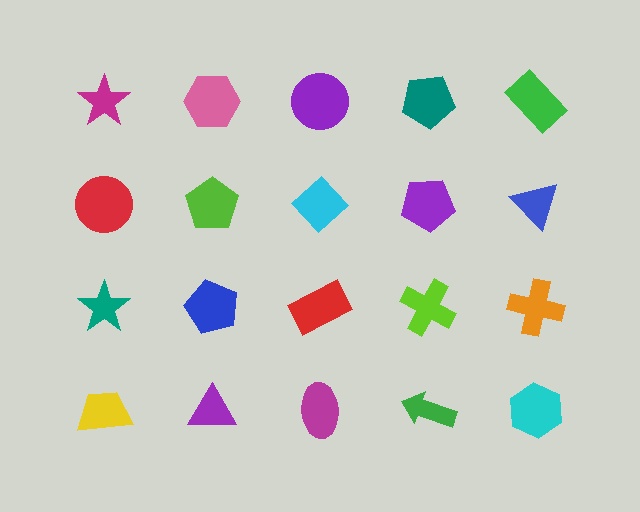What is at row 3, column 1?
A teal star.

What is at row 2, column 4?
A purple pentagon.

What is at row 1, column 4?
A teal pentagon.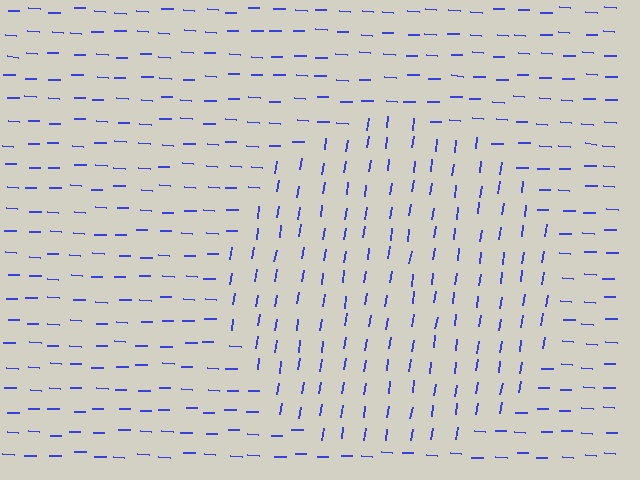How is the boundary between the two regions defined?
The boundary is defined purely by a change in line orientation (approximately 84 degrees difference). All lines are the same color and thickness.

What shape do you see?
I see a circle.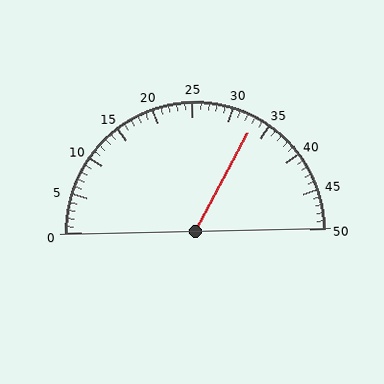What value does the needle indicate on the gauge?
The needle indicates approximately 33.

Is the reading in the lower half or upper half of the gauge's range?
The reading is in the upper half of the range (0 to 50).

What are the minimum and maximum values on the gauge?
The gauge ranges from 0 to 50.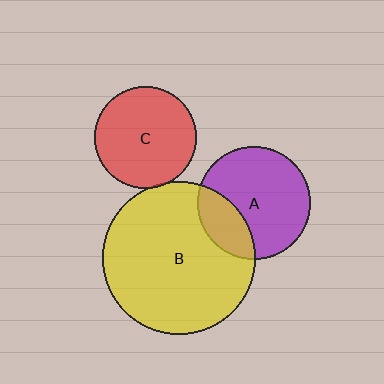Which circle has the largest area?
Circle B (yellow).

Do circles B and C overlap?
Yes.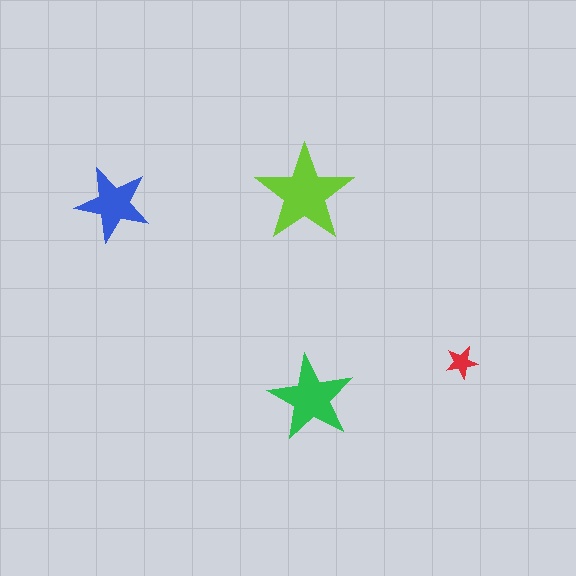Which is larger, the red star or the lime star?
The lime one.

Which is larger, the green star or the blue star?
The green one.